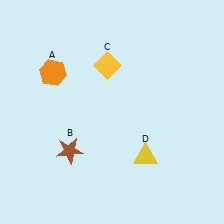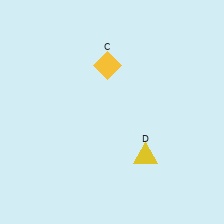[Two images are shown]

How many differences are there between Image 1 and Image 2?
There are 2 differences between the two images.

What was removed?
The brown star (B), the orange hexagon (A) were removed in Image 2.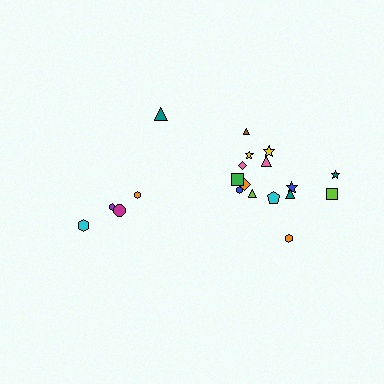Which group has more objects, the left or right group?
The right group.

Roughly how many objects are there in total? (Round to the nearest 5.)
Roughly 20 objects in total.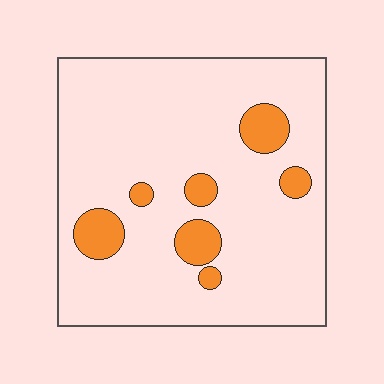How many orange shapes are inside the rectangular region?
7.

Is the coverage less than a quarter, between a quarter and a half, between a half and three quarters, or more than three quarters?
Less than a quarter.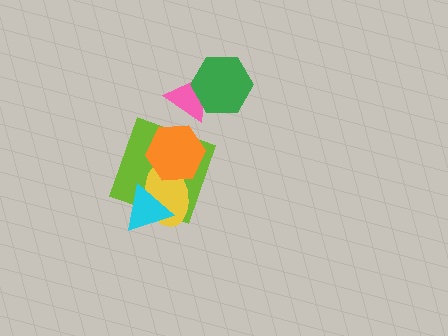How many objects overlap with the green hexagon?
1 object overlaps with the green hexagon.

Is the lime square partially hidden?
Yes, it is partially covered by another shape.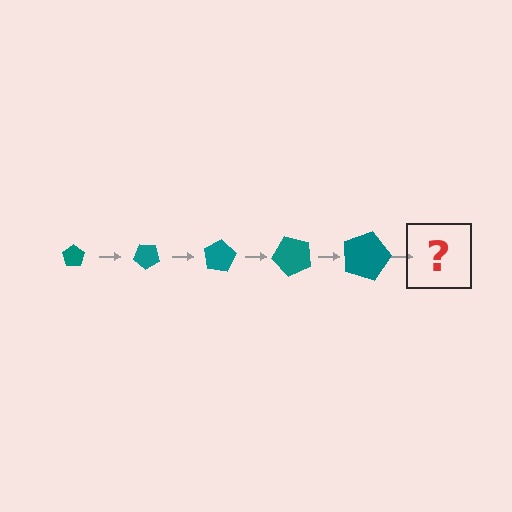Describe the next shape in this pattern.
It should be a pentagon, larger than the previous one and rotated 200 degrees from the start.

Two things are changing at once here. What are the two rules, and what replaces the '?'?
The two rules are that the pentagon grows larger each step and it rotates 40 degrees each step. The '?' should be a pentagon, larger than the previous one and rotated 200 degrees from the start.